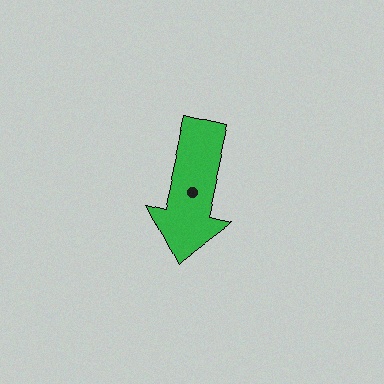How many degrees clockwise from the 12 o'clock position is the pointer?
Approximately 193 degrees.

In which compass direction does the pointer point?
South.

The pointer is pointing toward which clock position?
Roughly 6 o'clock.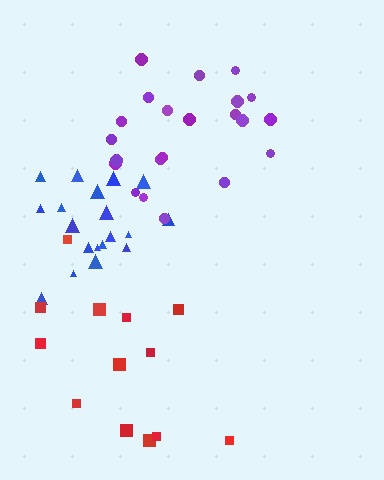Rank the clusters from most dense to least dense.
blue, purple, red.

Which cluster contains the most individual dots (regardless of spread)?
Purple (22).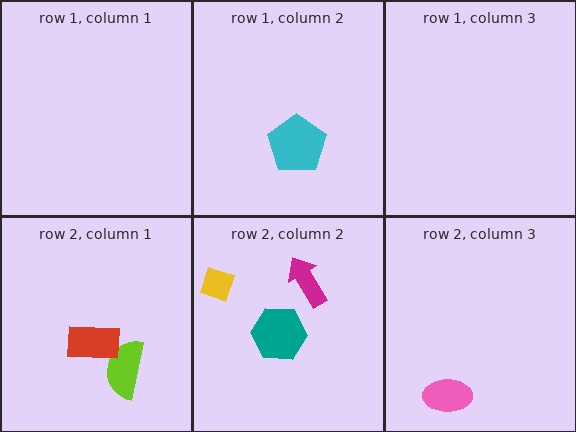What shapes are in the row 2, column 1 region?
The lime semicircle, the red rectangle.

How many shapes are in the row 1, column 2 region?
1.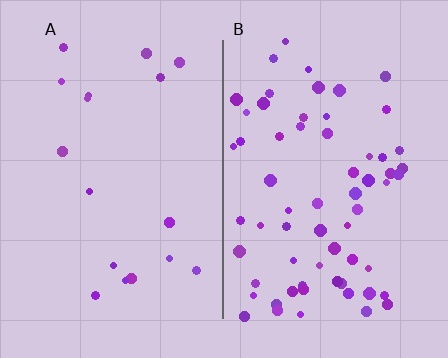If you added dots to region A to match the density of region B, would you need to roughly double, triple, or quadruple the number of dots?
Approximately quadruple.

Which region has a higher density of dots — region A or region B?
B (the right).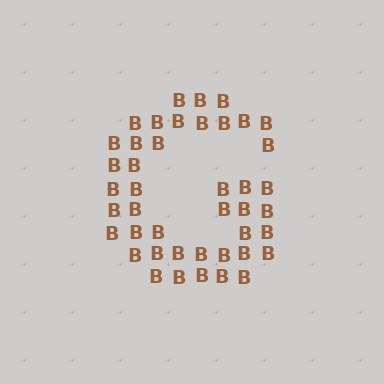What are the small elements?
The small elements are letter B's.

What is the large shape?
The large shape is the letter G.